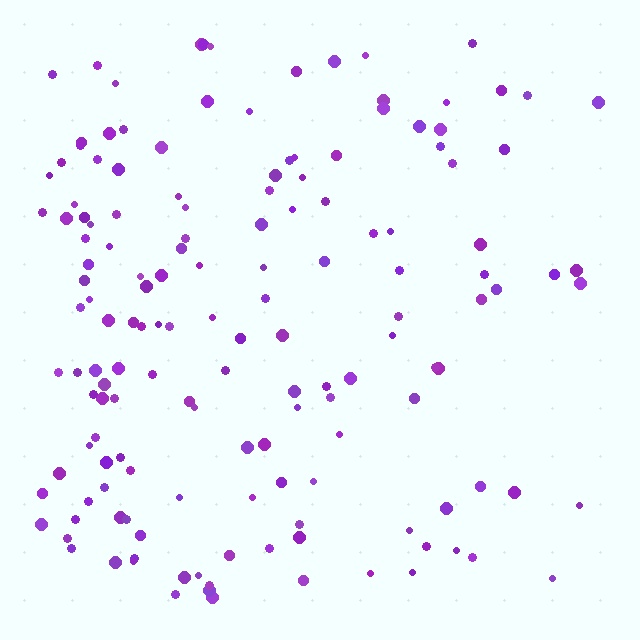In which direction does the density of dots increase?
From right to left, with the left side densest.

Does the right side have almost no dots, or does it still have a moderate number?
Still a moderate number, just noticeably fewer than the left.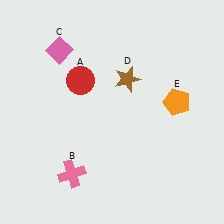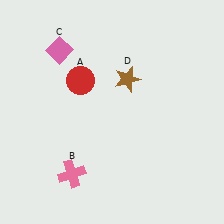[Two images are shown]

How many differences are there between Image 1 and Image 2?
There is 1 difference between the two images.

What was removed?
The orange pentagon (E) was removed in Image 2.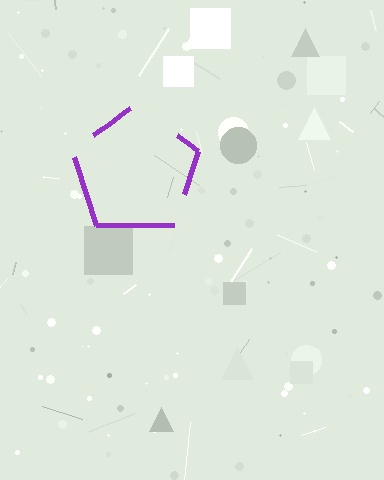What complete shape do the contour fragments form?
The contour fragments form a pentagon.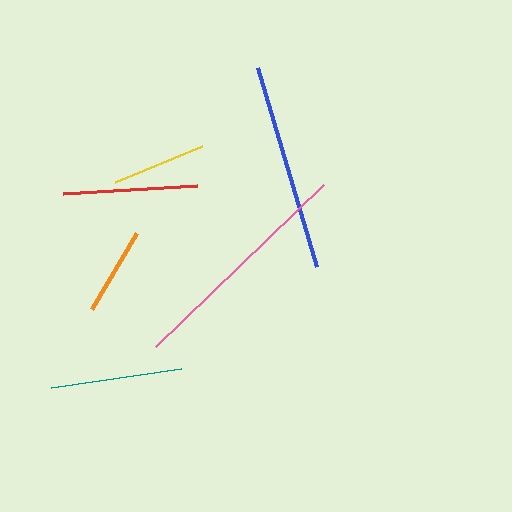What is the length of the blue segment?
The blue segment is approximately 208 pixels long.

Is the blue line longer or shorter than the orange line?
The blue line is longer than the orange line.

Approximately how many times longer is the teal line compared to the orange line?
The teal line is approximately 1.5 times the length of the orange line.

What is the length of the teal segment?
The teal segment is approximately 131 pixels long.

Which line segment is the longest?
The pink line is the longest at approximately 233 pixels.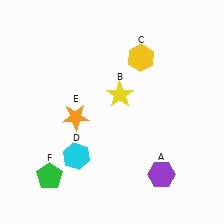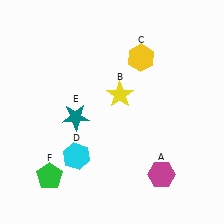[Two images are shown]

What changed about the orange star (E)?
In Image 1, E is orange. In Image 2, it changed to teal.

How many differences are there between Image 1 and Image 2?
There are 2 differences between the two images.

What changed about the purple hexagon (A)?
In Image 1, A is purple. In Image 2, it changed to magenta.